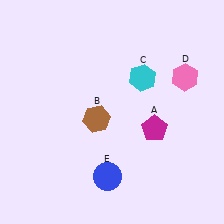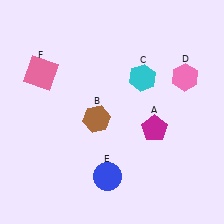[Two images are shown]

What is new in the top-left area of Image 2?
A pink square (F) was added in the top-left area of Image 2.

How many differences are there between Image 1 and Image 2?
There is 1 difference between the two images.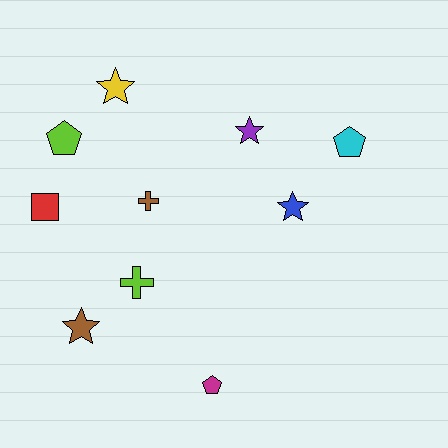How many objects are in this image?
There are 10 objects.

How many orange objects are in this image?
There are no orange objects.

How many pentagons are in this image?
There are 3 pentagons.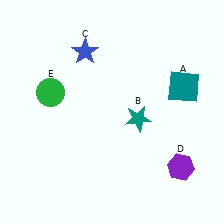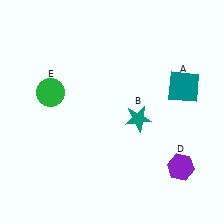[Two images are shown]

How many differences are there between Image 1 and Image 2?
There is 1 difference between the two images.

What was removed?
The blue star (C) was removed in Image 2.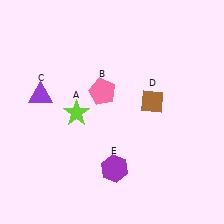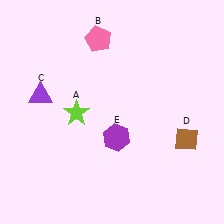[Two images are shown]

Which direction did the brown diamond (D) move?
The brown diamond (D) moved down.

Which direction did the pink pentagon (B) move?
The pink pentagon (B) moved up.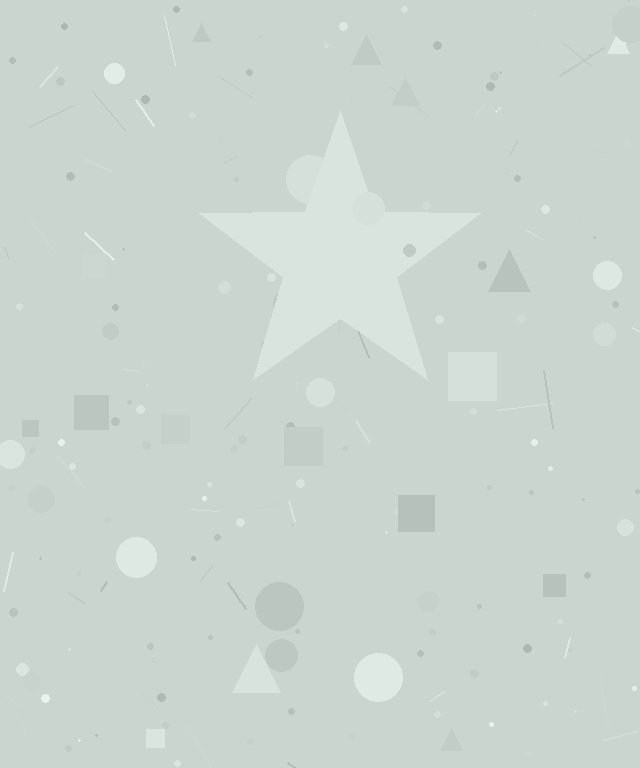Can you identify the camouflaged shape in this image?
The camouflaged shape is a star.